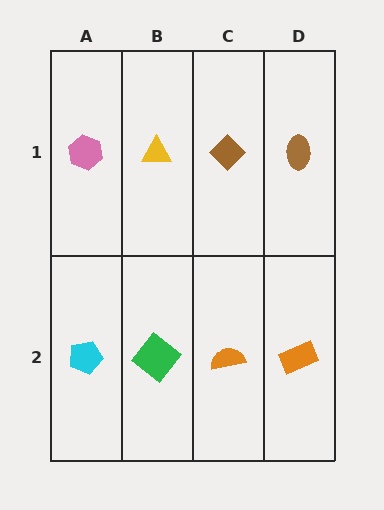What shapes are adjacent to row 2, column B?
A yellow triangle (row 1, column B), a cyan pentagon (row 2, column A), an orange semicircle (row 2, column C).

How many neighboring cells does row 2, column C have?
3.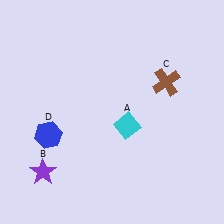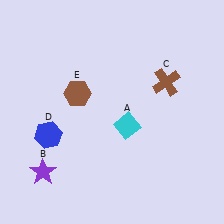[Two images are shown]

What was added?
A brown hexagon (E) was added in Image 2.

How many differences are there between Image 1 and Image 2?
There is 1 difference between the two images.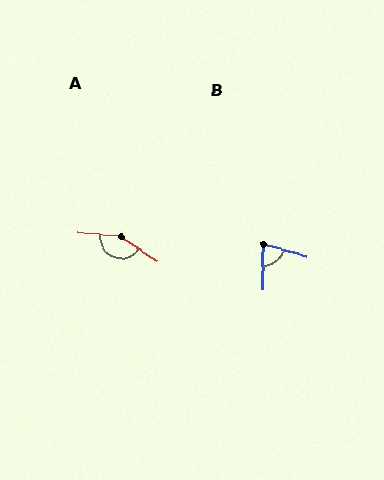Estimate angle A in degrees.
Approximately 151 degrees.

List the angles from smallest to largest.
B (75°), A (151°).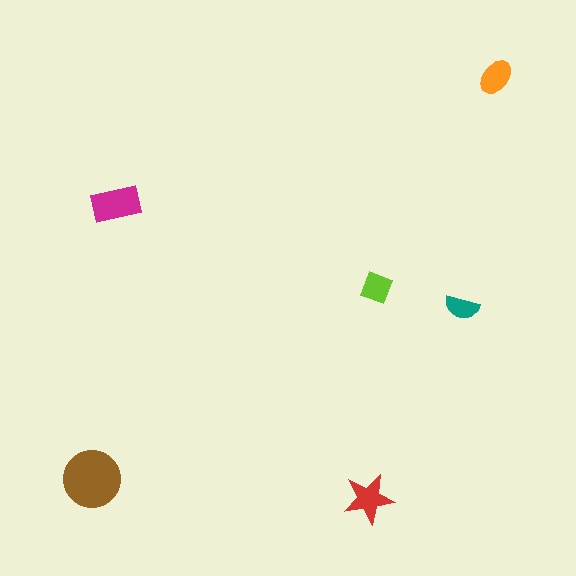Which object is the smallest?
The teal semicircle.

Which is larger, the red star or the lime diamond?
The red star.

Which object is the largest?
The brown circle.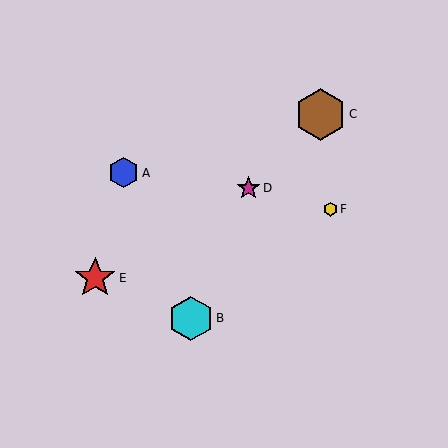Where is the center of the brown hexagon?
The center of the brown hexagon is at (320, 114).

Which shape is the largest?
The brown hexagon (labeled C) is the largest.